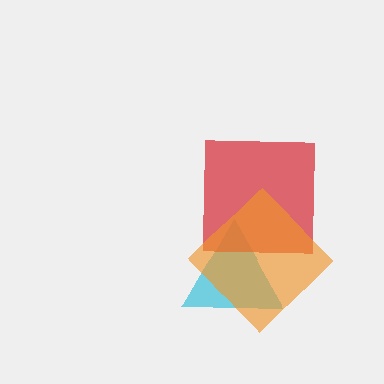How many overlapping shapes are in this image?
There are 3 overlapping shapes in the image.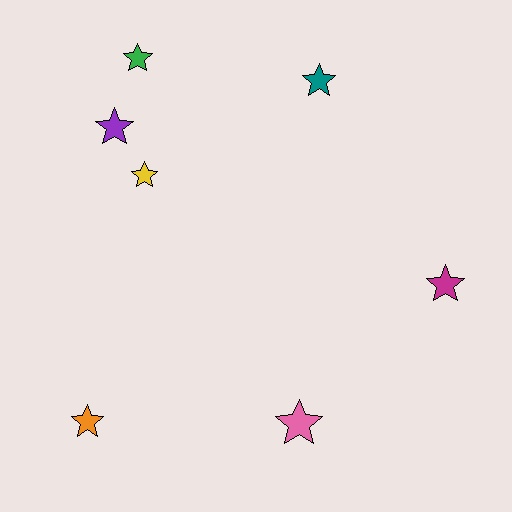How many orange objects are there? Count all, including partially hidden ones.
There is 1 orange object.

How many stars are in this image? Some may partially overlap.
There are 7 stars.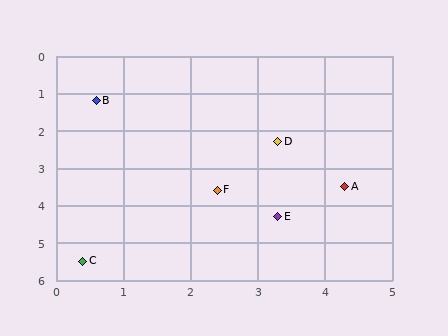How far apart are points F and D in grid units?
Points F and D are about 1.6 grid units apart.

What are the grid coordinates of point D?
Point D is at approximately (3.3, 2.3).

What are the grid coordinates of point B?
Point B is at approximately (0.6, 1.2).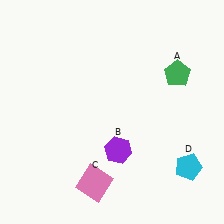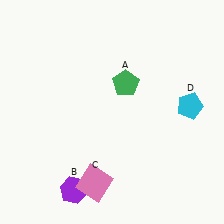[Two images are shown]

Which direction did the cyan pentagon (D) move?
The cyan pentagon (D) moved up.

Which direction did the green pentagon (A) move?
The green pentagon (A) moved left.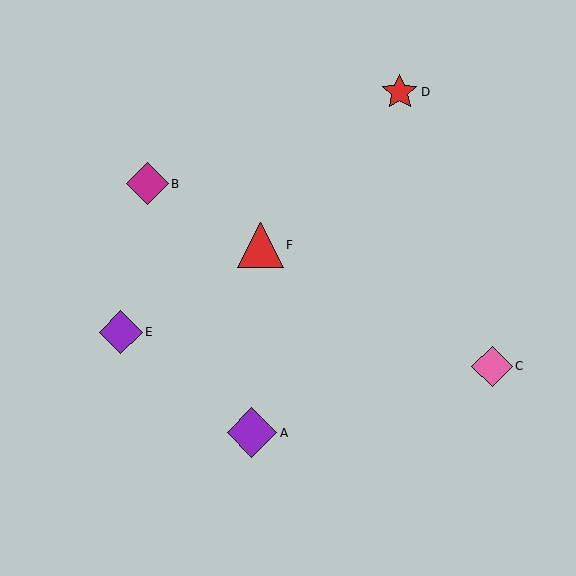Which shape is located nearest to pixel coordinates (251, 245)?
The red triangle (labeled F) at (261, 245) is nearest to that location.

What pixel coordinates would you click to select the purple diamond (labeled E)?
Click at (121, 332) to select the purple diamond E.